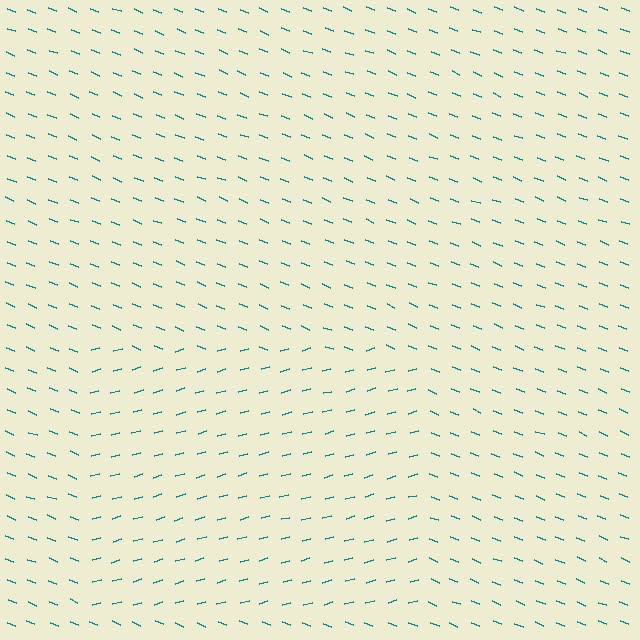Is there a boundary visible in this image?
Yes, there is a texture boundary formed by a change in line orientation.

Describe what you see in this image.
The image is filled with small teal line segments. A rectangle region in the image has lines oriented differently from the surrounding lines, creating a visible texture boundary.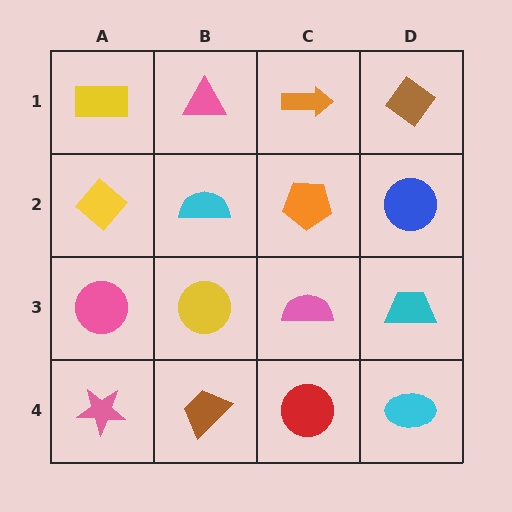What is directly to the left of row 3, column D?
A pink semicircle.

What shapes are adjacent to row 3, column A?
A yellow diamond (row 2, column A), a pink star (row 4, column A), a yellow circle (row 3, column B).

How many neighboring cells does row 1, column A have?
2.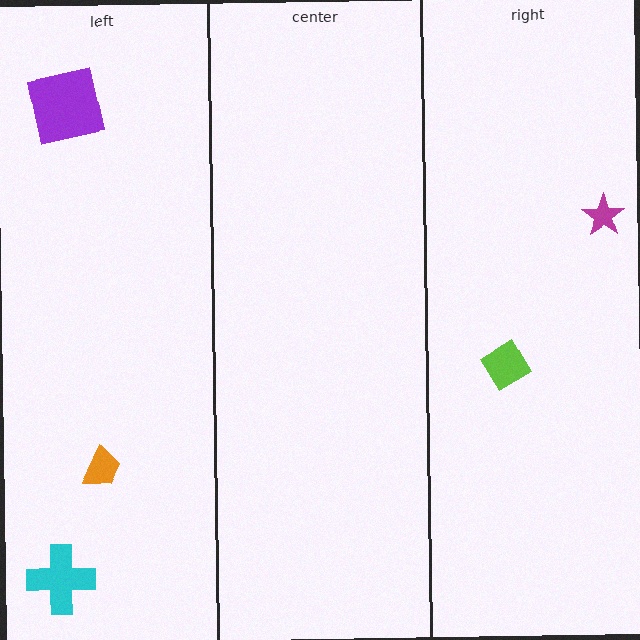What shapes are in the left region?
The purple square, the orange trapezoid, the cyan cross.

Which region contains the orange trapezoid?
The left region.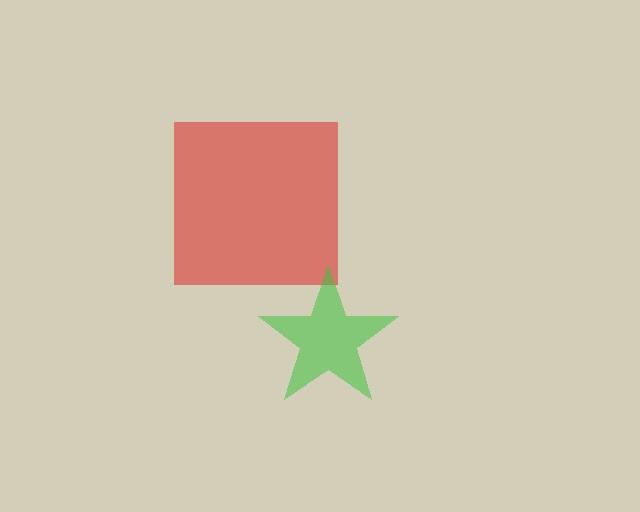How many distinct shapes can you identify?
There are 2 distinct shapes: a red square, a green star.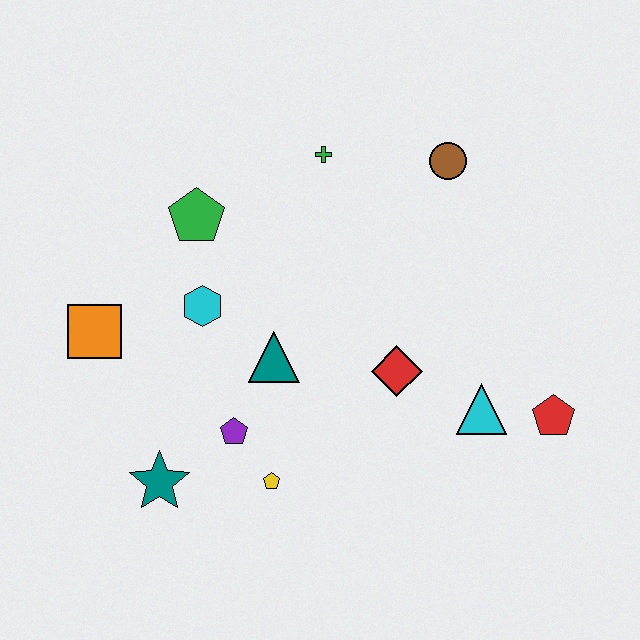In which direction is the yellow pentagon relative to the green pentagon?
The yellow pentagon is below the green pentagon.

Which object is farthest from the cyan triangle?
The orange square is farthest from the cyan triangle.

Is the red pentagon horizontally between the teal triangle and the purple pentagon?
No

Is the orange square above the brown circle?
No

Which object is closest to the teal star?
The purple pentagon is closest to the teal star.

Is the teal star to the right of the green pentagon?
No